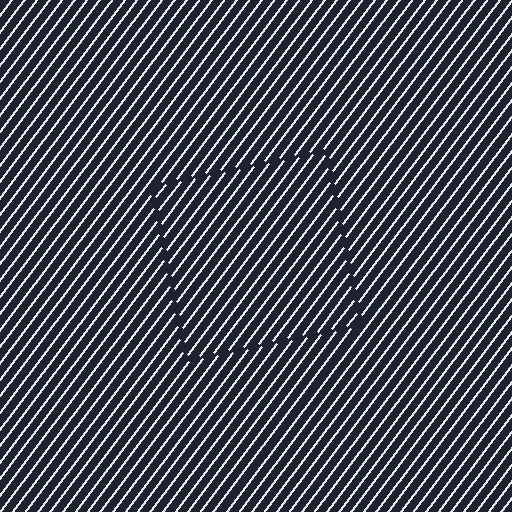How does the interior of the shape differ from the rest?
The interior of the shape contains the same grating, shifted by half a period — the contour is defined by the phase discontinuity where line-ends from the inner and outer gratings abut.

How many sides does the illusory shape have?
4 sides — the line-ends trace a square.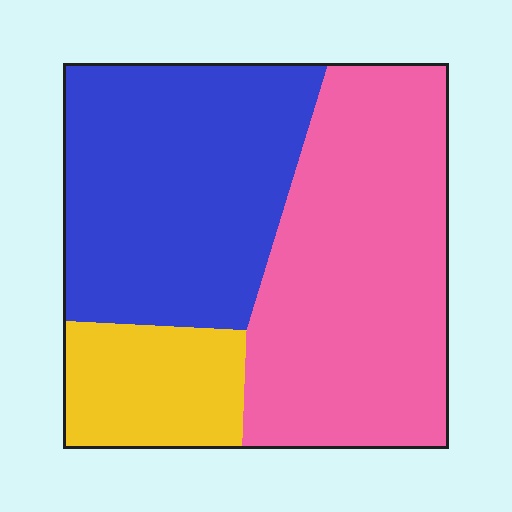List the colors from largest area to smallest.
From largest to smallest: pink, blue, yellow.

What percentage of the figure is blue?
Blue covers around 40% of the figure.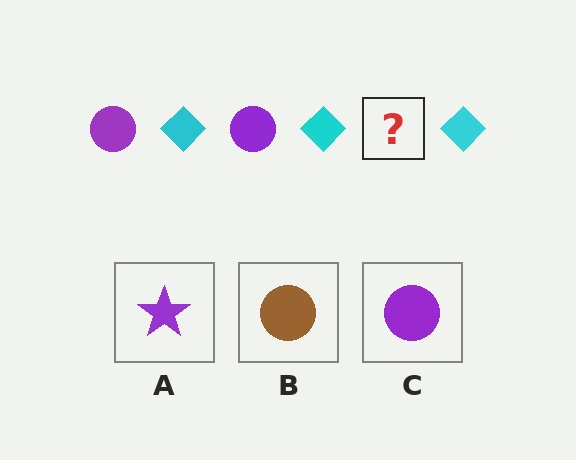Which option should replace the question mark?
Option C.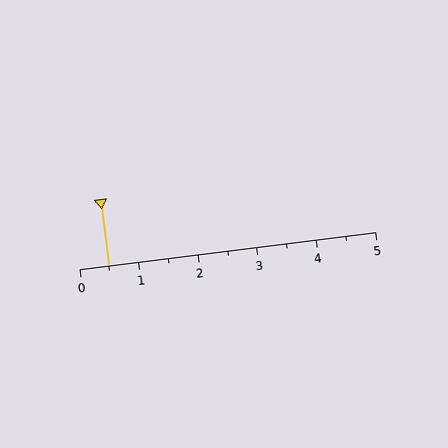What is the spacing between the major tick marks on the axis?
The major ticks are spaced 1 apart.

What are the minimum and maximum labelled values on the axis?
The axis runs from 0 to 5.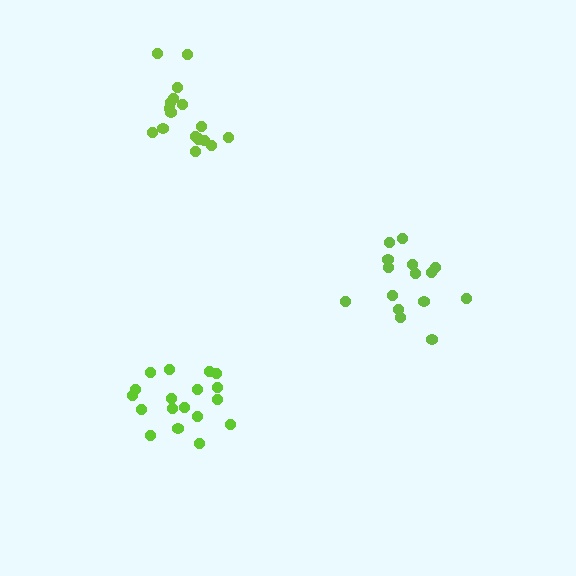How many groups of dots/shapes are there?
There are 3 groups.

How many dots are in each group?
Group 1: 15 dots, Group 2: 17 dots, Group 3: 18 dots (50 total).